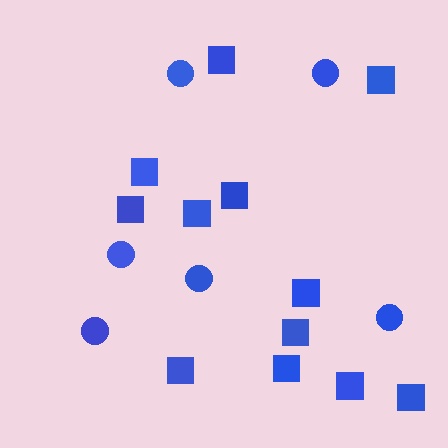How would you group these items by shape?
There are 2 groups: one group of circles (6) and one group of squares (12).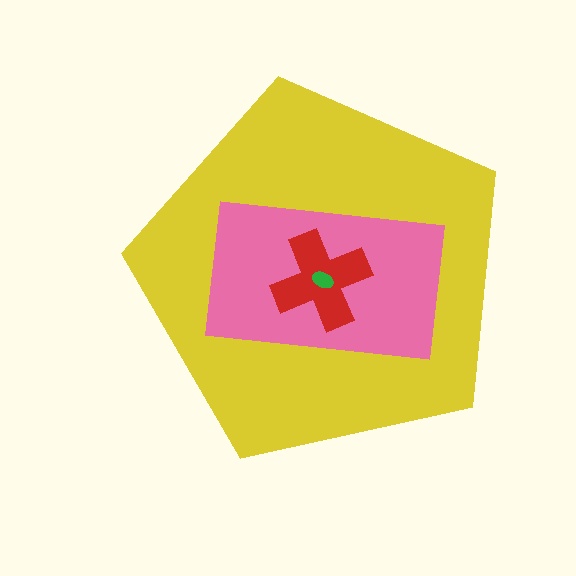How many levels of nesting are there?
4.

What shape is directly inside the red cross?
The green ellipse.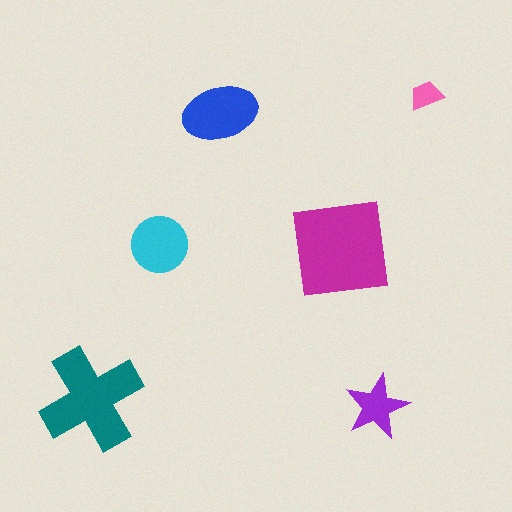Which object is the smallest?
The pink trapezoid.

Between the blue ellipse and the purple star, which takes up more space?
The blue ellipse.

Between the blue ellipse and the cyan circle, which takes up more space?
The blue ellipse.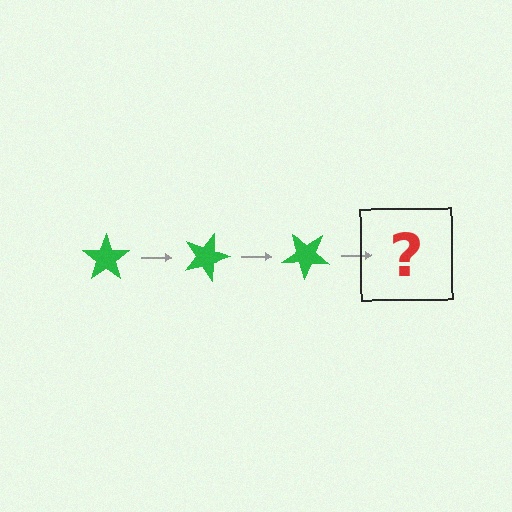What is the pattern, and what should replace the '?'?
The pattern is that the star rotates 20 degrees each step. The '?' should be a green star rotated 60 degrees.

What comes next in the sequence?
The next element should be a green star rotated 60 degrees.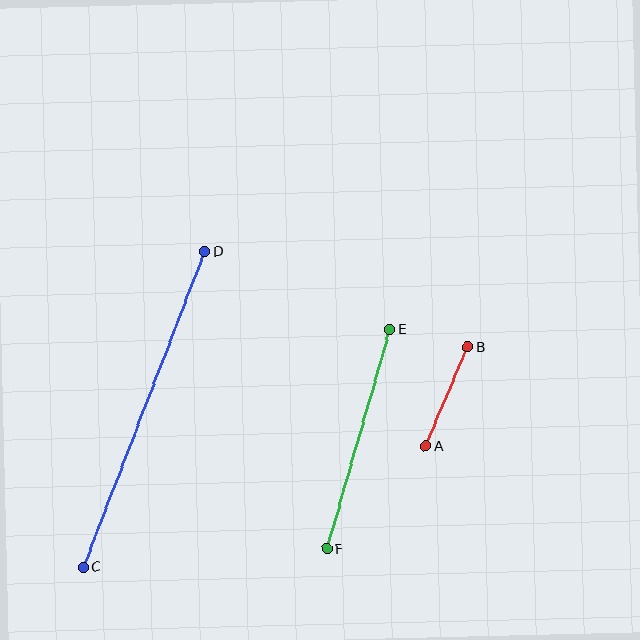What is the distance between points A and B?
The distance is approximately 107 pixels.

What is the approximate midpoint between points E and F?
The midpoint is at approximately (358, 439) pixels.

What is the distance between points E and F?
The distance is approximately 228 pixels.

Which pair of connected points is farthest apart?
Points C and D are farthest apart.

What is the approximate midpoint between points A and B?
The midpoint is at approximately (447, 397) pixels.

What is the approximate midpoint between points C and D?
The midpoint is at approximately (144, 409) pixels.